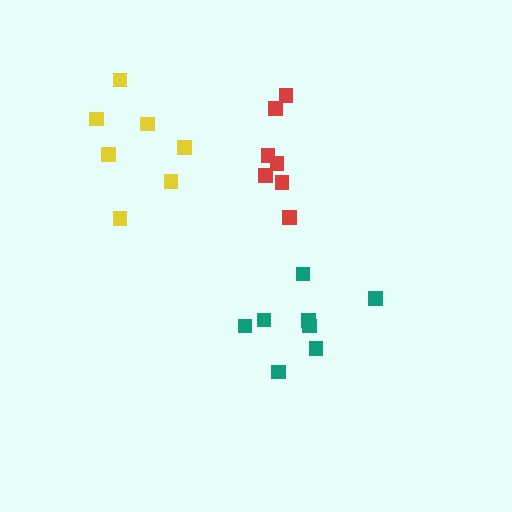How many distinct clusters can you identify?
There are 3 distinct clusters.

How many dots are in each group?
Group 1: 8 dots, Group 2: 7 dots, Group 3: 7 dots (22 total).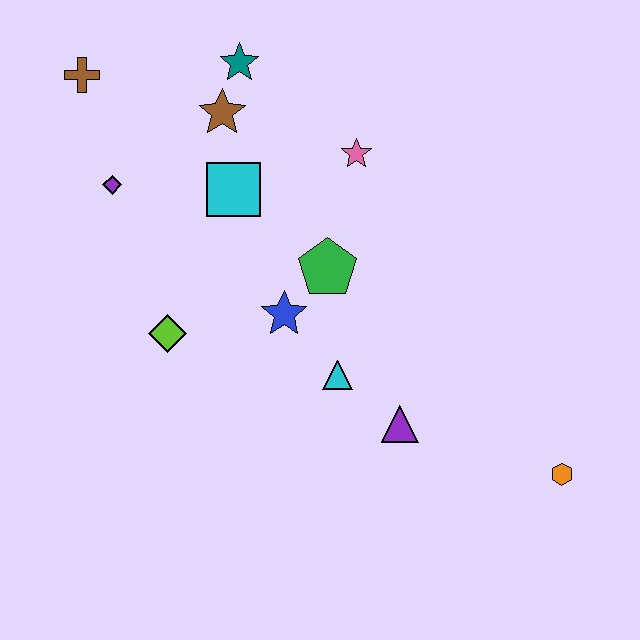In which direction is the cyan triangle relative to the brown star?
The cyan triangle is below the brown star.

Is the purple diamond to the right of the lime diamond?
No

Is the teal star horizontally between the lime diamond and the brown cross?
No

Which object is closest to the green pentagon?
The blue star is closest to the green pentagon.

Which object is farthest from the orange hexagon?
The brown cross is farthest from the orange hexagon.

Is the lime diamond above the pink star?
No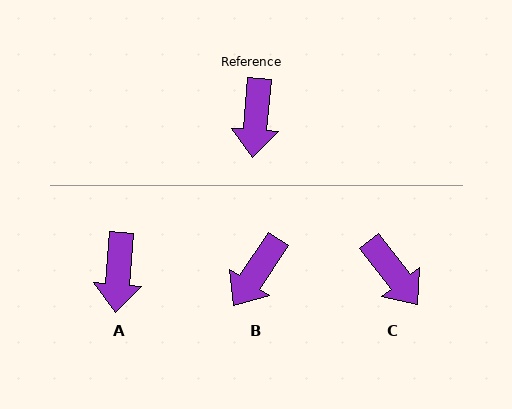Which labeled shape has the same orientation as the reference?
A.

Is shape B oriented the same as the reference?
No, it is off by about 29 degrees.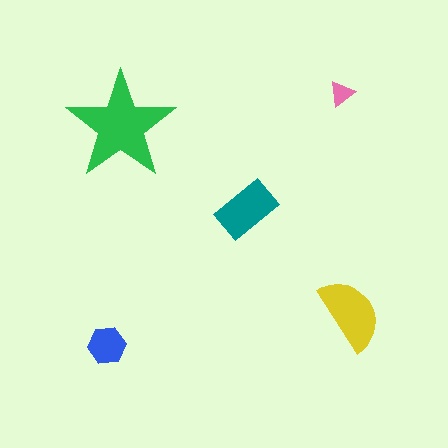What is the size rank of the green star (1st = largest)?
1st.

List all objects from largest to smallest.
The green star, the yellow semicircle, the teal rectangle, the blue hexagon, the pink triangle.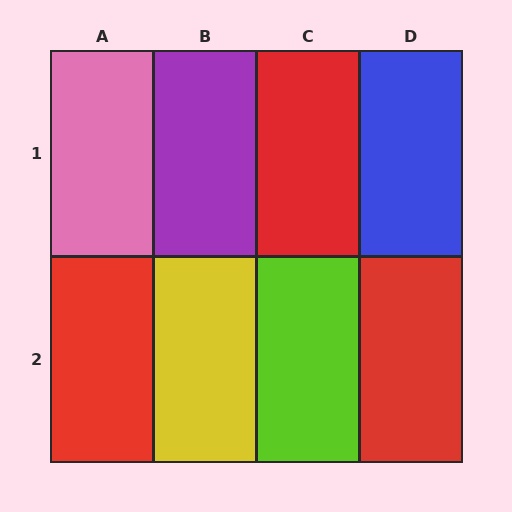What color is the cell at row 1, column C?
Red.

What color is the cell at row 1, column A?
Pink.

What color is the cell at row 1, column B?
Purple.